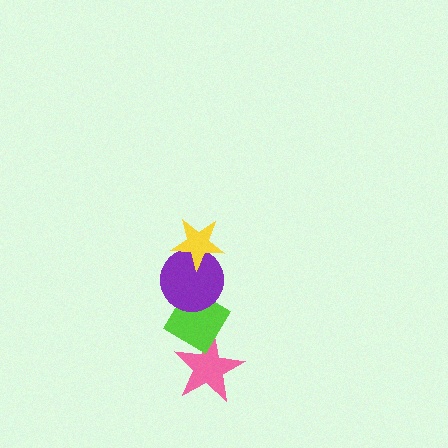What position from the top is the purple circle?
The purple circle is 2nd from the top.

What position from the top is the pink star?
The pink star is 4th from the top.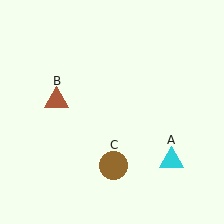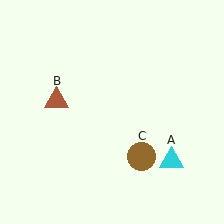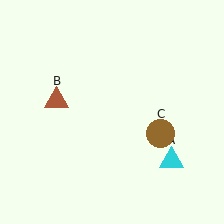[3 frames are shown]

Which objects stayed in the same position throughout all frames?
Cyan triangle (object A) and brown triangle (object B) remained stationary.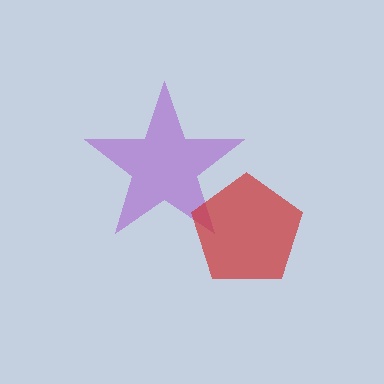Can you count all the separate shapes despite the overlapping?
Yes, there are 2 separate shapes.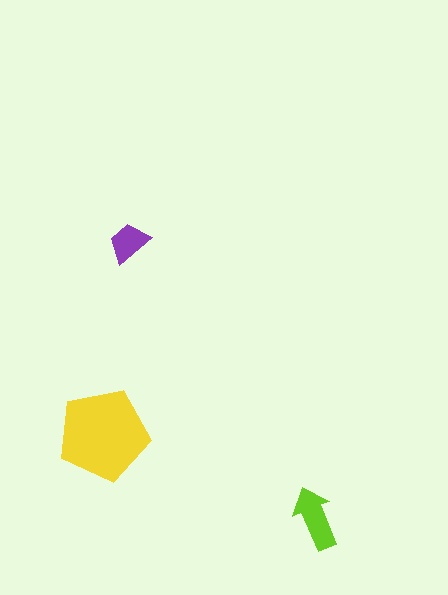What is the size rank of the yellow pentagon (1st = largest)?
1st.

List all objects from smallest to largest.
The purple trapezoid, the lime arrow, the yellow pentagon.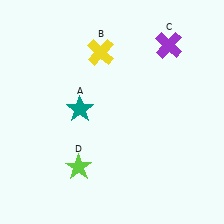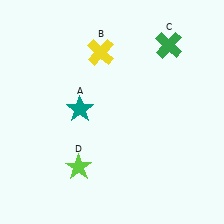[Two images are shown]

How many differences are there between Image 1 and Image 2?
There is 1 difference between the two images.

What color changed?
The cross (C) changed from purple in Image 1 to green in Image 2.